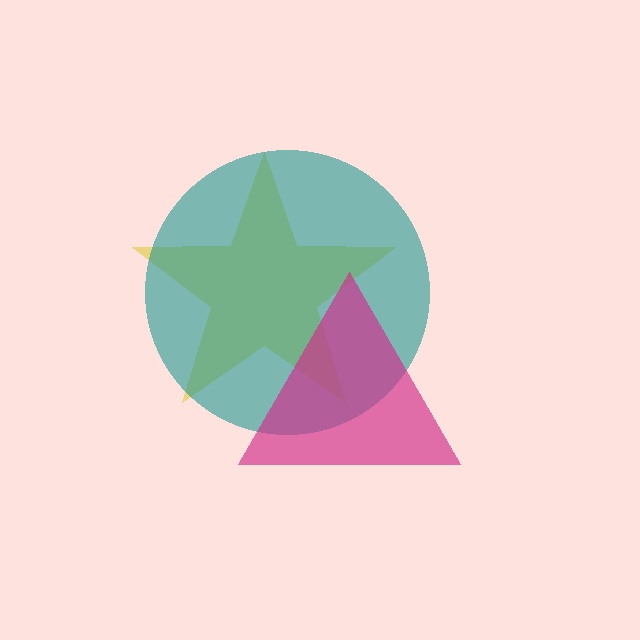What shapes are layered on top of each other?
The layered shapes are: a yellow star, a teal circle, a magenta triangle.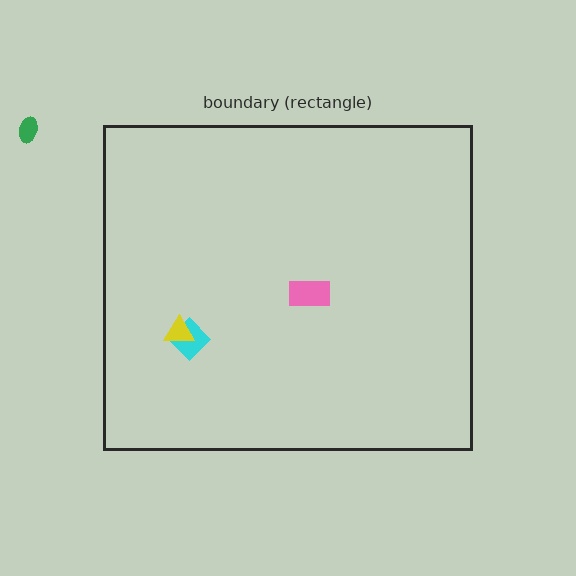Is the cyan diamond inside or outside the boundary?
Inside.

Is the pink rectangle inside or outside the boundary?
Inside.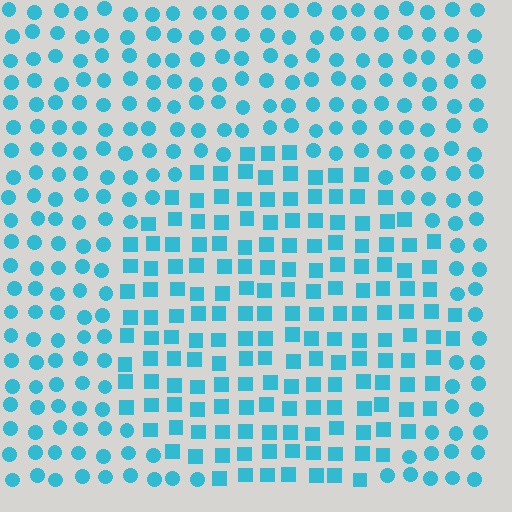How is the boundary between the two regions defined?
The boundary is defined by a change in element shape: squares inside vs. circles outside. All elements share the same color and spacing.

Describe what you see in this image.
The image is filled with small cyan elements arranged in a uniform grid. A circle-shaped region contains squares, while the surrounding area contains circles. The boundary is defined purely by the change in element shape.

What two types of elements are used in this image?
The image uses squares inside the circle region and circles outside it.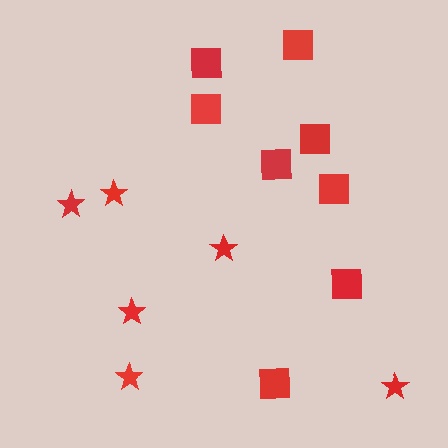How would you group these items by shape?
There are 2 groups: one group of stars (6) and one group of squares (8).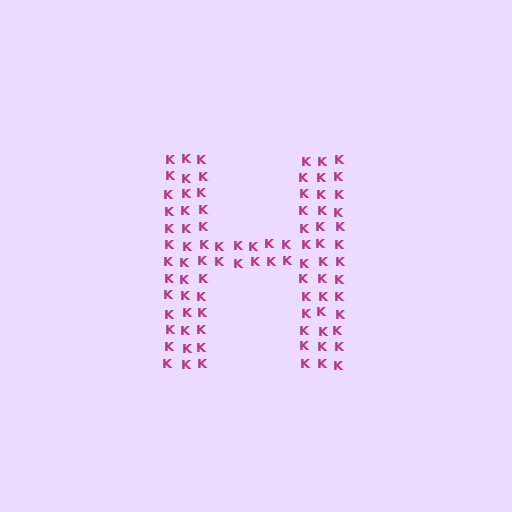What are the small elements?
The small elements are letter K's.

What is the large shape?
The large shape is the letter H.